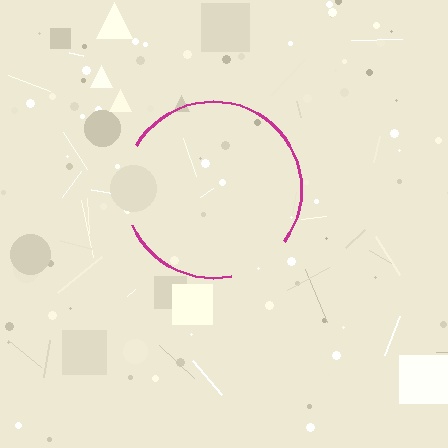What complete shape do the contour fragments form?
The contour fragments form a circle.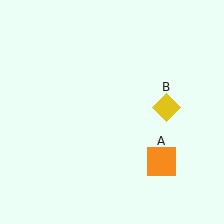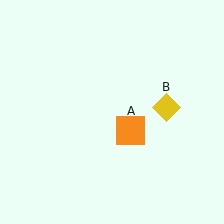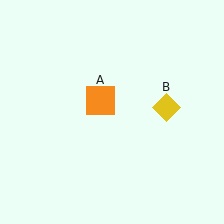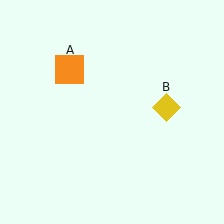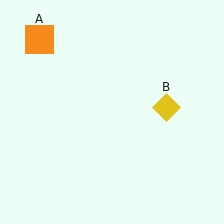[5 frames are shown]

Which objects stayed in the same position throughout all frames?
Yellow diamond (object B) remained stationary.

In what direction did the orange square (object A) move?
The orange square (object A) moved up and to the left.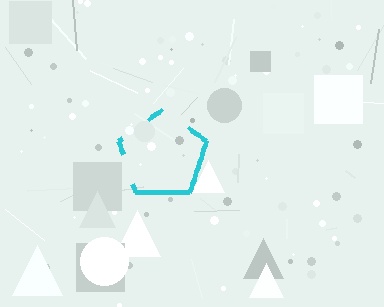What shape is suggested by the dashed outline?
The dashed outline suggests a pentagon.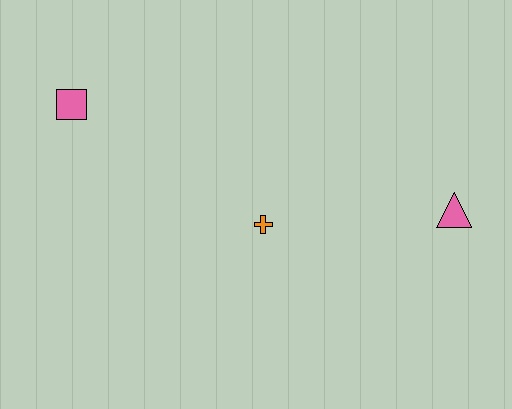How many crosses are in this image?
There is 1 cross.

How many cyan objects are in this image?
There are no cyan objects.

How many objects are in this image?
There are 3 objects.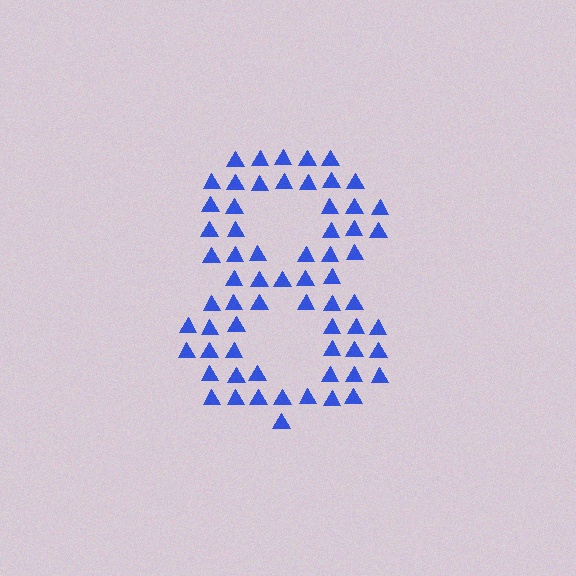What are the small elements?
The small elements are triangles.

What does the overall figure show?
The overall figure shows the digit 8.